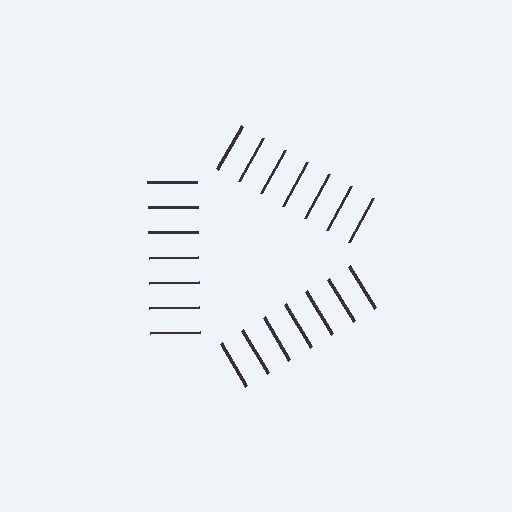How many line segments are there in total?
21 — 7 along each of the 3 edges.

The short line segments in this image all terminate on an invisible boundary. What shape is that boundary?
An illusory triangle — the line segments terminate on its edges but no continuous stroke is drawn.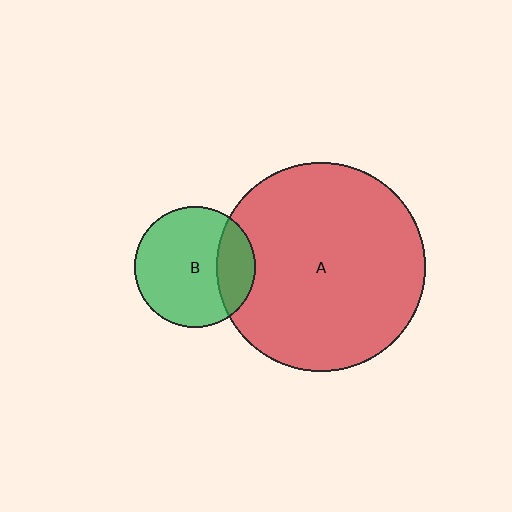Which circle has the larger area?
Circle A (red).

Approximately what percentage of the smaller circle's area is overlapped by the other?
Approximately 25%.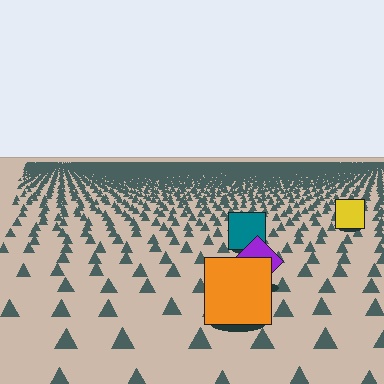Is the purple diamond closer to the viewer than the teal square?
Yes. The purple diamond is closer — you can tell from the texture gradient: the ground texture is coarser near it.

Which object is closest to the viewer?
The orange square is closest. The texture marks near it are larger and more spread out.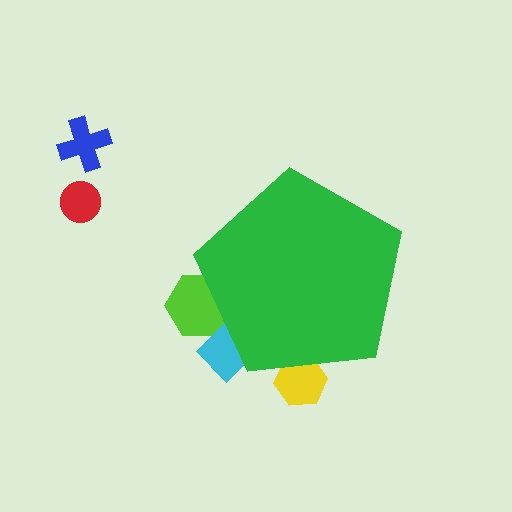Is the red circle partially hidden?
No, the red circle is fully visible.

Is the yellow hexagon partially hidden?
Yes, the yellow hexagon is partially hidden behind the green pentagon.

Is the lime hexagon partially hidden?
Yes, the lime hexagon is partially hidden behind the green pentagon.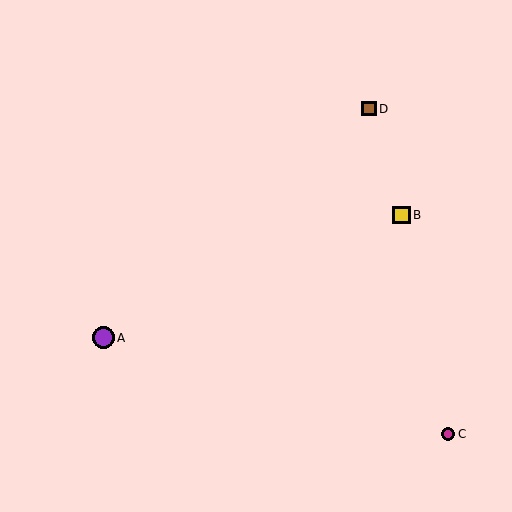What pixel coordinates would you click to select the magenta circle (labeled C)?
Click at (448, 434) to select the magenta circle C.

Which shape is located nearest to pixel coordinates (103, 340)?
The purple circle (labeled A) at (103, 338) is nearest to that location.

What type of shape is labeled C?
Shape C is a magenta circle.